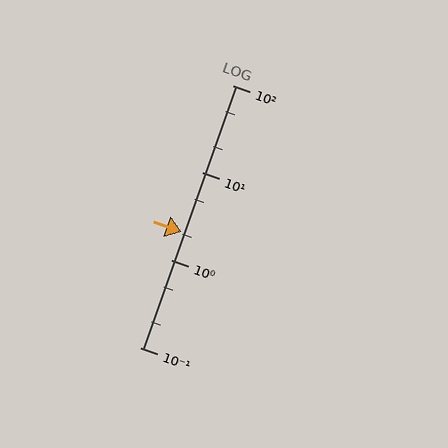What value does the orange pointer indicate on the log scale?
The pointer indicates approximately 2.1.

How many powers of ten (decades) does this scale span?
The scale spans 3 decades, from 0.1 to 100.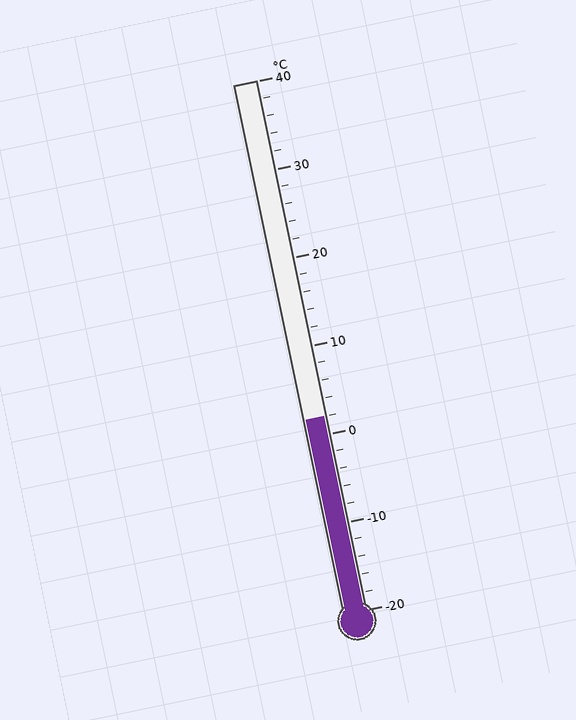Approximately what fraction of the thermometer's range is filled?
The thermometer is filled to approximately 35% of its range.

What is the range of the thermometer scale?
The thermometer scale ranges from -20°C to 40°C.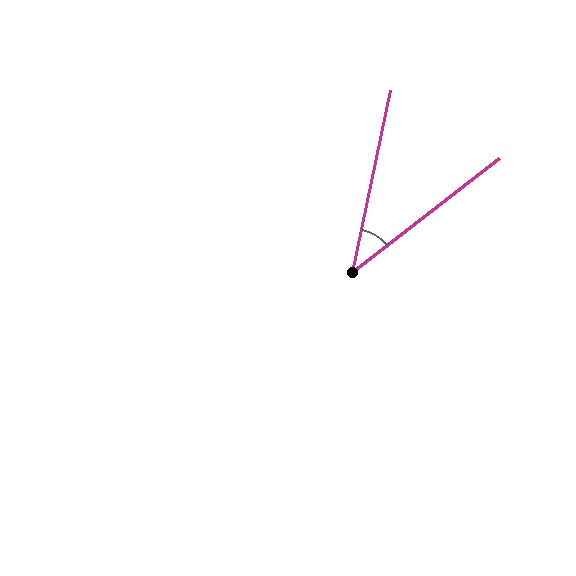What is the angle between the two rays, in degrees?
Approximately 40 degrees.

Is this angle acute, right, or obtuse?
It is acute.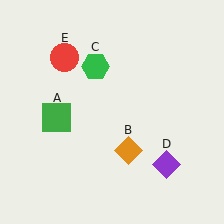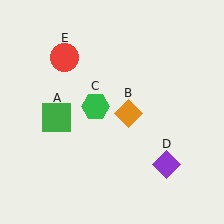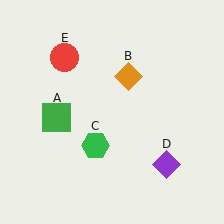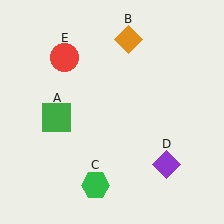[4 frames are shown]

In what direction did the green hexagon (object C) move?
The green hexagon (object C) moved down.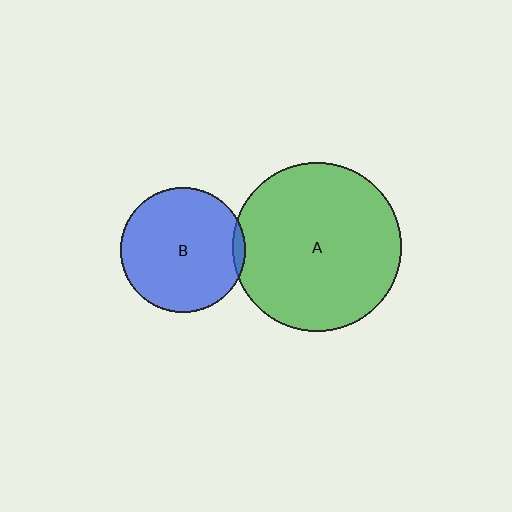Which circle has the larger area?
Circle A (green).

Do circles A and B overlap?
Yes.